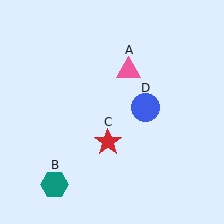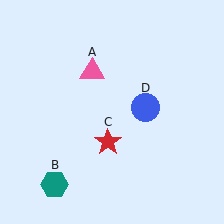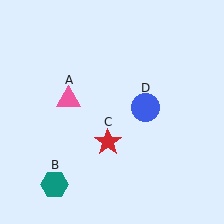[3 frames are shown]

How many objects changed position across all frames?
1 object changed position: pink triangle (object A).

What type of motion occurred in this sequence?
The pink triangle (object A) rotated counterclockwise around the center of the scene.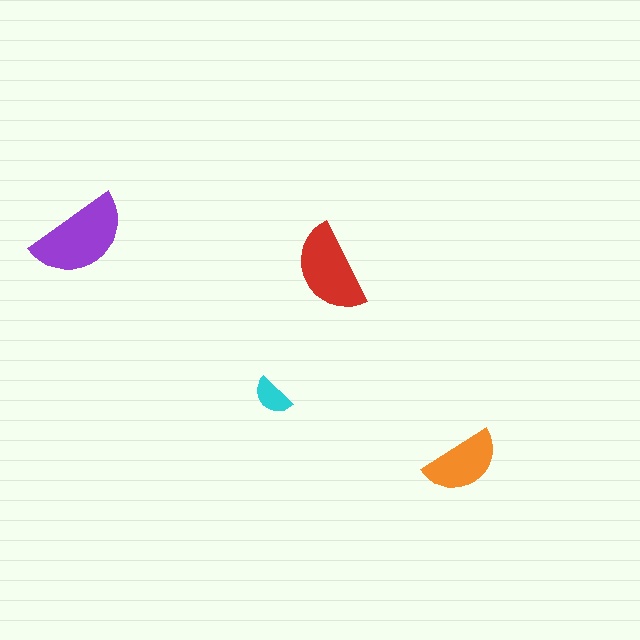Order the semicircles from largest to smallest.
the purple one, the red one, the orange one, the cyan one.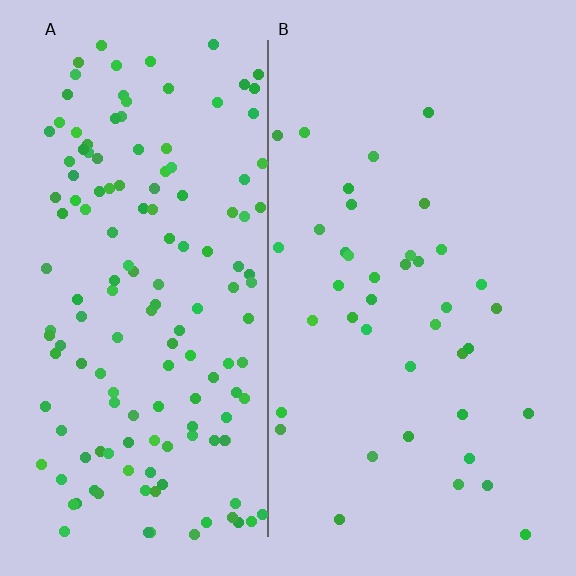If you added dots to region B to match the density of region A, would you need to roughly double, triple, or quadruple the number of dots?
Approximately quadruple.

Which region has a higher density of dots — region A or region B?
A (the left).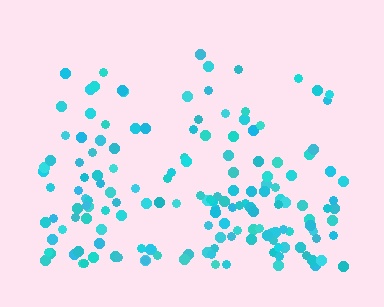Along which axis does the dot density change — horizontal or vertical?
Vertical.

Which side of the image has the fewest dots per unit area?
The top.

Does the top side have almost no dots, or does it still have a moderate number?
Still a moderate number, just noticeably fewer than the bottom.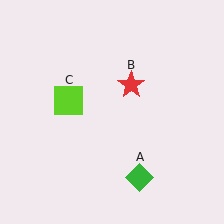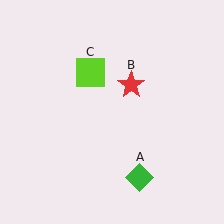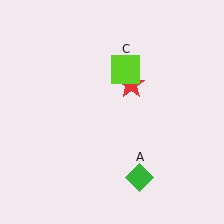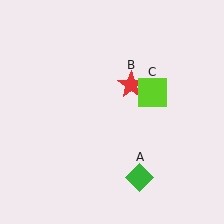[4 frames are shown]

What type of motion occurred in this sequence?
The lime square (object C) rotated clockwise around the center of the scene.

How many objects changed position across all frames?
1 object changed position: lime square (object C).